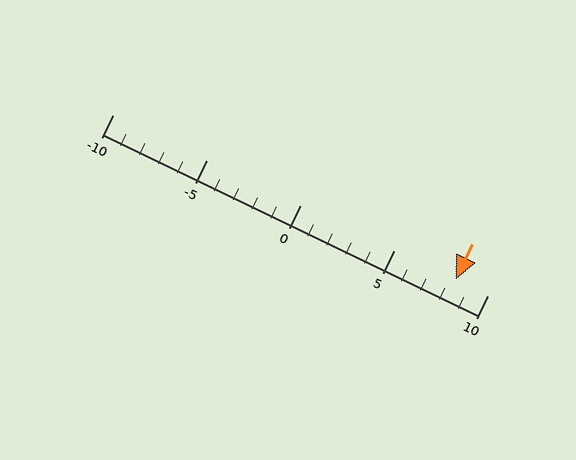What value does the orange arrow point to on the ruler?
The orange arrow points to approximately 8.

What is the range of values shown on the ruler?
The ruler shows values from -10 to 10.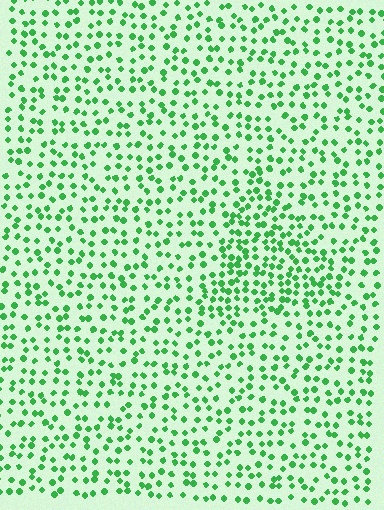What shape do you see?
I see a triangle.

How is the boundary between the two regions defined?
The boundary is defined by a change in element density (approximately 1.7x ratio). All elements are the same color, size, and shape.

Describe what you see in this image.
The image contains small green elements arranged at two different densities. A triangle-shaped region is visible where the elements are more densely packed than the surrounding area.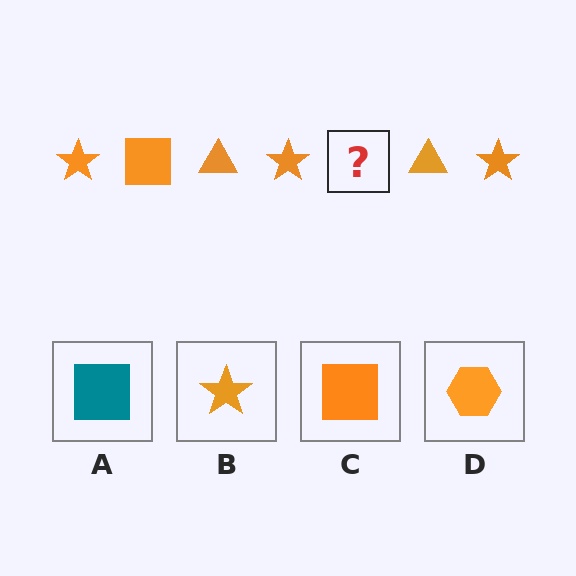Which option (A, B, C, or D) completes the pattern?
C.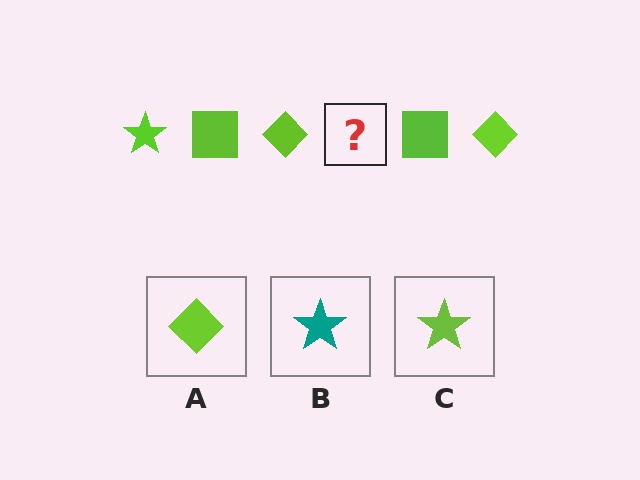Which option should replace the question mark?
Option C.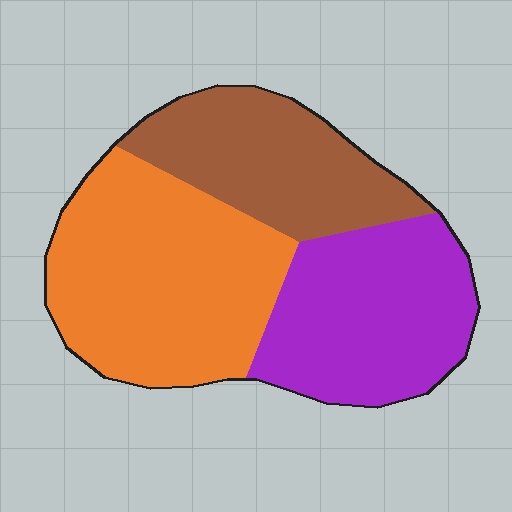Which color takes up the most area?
Orange, at roughly 40%.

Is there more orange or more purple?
Orange.